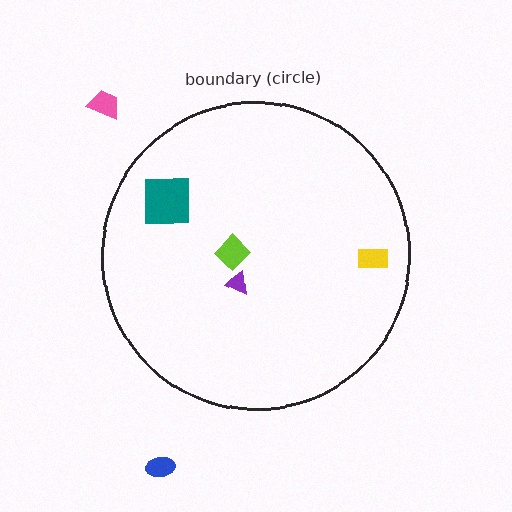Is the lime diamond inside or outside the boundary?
Inside.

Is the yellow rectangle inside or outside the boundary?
Inside.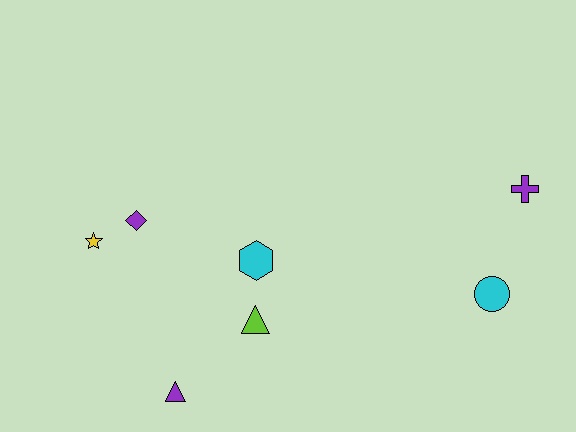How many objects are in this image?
There are 7 objects.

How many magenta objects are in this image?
There are no magenta objects.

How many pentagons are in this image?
There are no pentagons.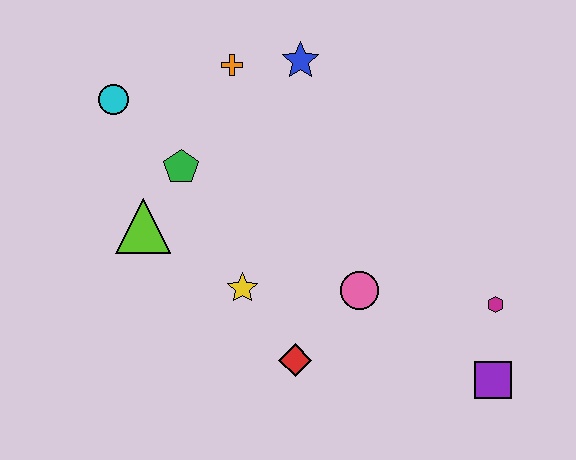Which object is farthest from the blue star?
The purple square is farthest from the blue star.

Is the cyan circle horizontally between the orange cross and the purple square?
No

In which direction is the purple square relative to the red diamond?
The purple square is to the right of the red diamond.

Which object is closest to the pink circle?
The red diamond is closest to the pink circle.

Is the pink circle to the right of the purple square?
No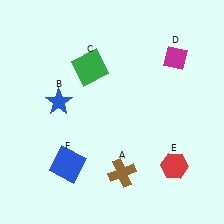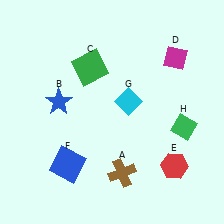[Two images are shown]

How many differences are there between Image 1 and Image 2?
There are 2 differences between the two images.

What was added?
A cyan diamond (G), a green diamond (H) were added in Image 2.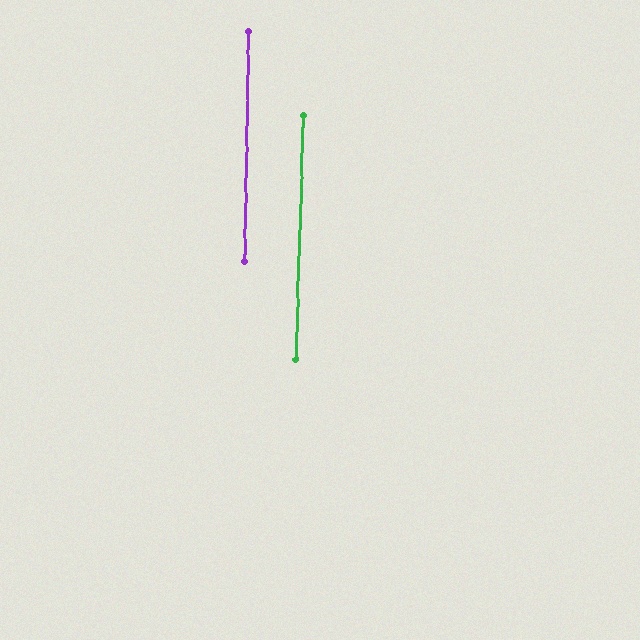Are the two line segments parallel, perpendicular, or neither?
Parallel — their directions differ by only 0.7°.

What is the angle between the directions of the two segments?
Approximately 1 degree.